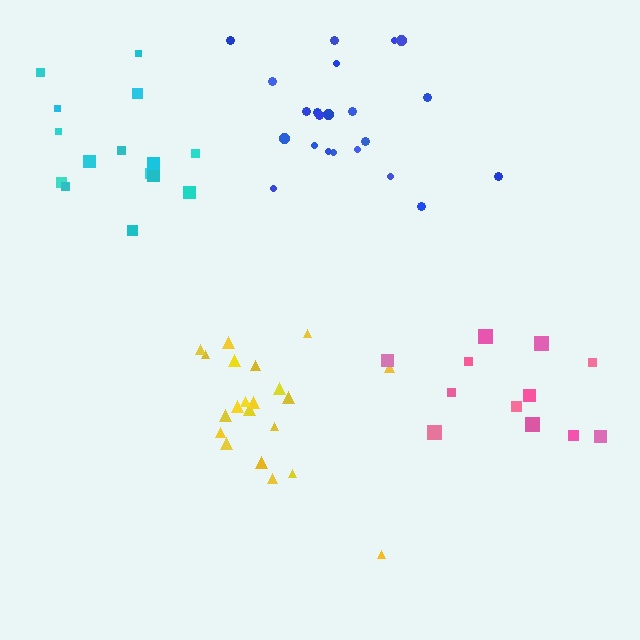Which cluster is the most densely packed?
Blue.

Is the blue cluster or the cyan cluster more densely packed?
Blue.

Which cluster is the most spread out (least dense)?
Pink.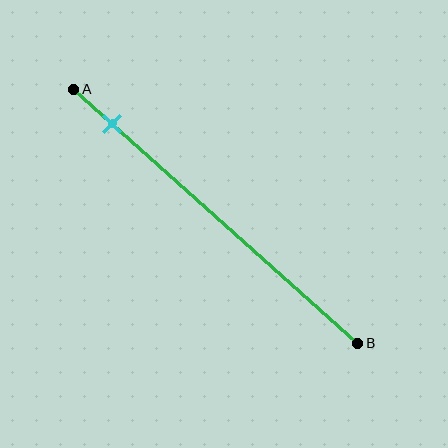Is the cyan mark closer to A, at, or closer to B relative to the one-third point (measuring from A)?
The cyan mark is closer to point A than the one-third point of segment AB.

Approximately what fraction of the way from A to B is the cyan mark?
The cyan mark is approximately 15% of the way from A to B.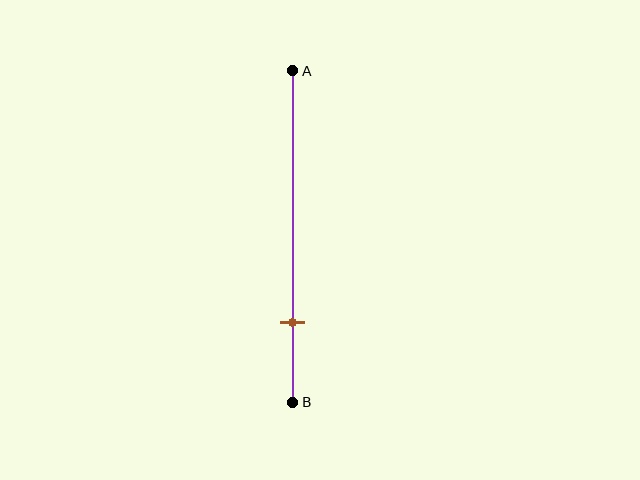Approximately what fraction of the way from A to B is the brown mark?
The brown mark is approximately 75% of the way from A to B.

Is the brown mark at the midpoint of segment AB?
No, the mark is at about 75% from A, not at the 50% midpoint.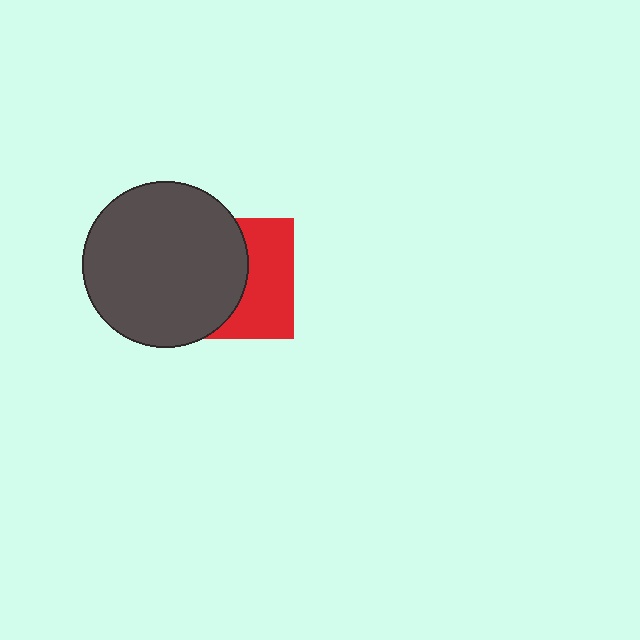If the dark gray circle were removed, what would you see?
You would see the complete red square.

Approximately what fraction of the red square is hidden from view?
Roughly 55% of the red square is hidden behind the dark gray circle.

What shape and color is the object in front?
The object in front is a dark gray circle.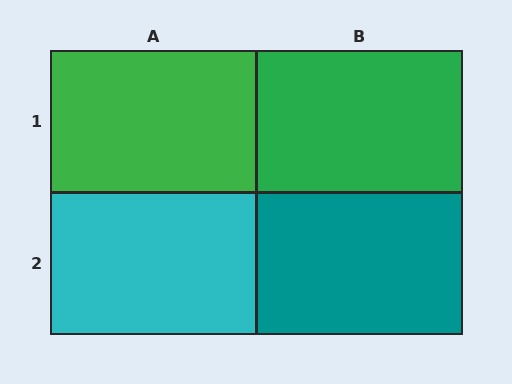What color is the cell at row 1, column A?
Green.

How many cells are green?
2 cells are green.